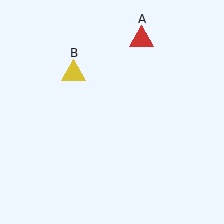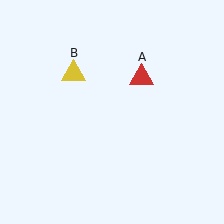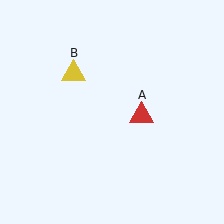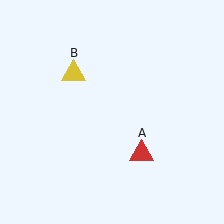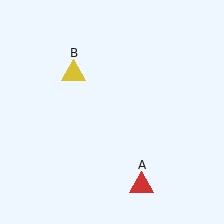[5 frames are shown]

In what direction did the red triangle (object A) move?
The red triangle (object A) moved down.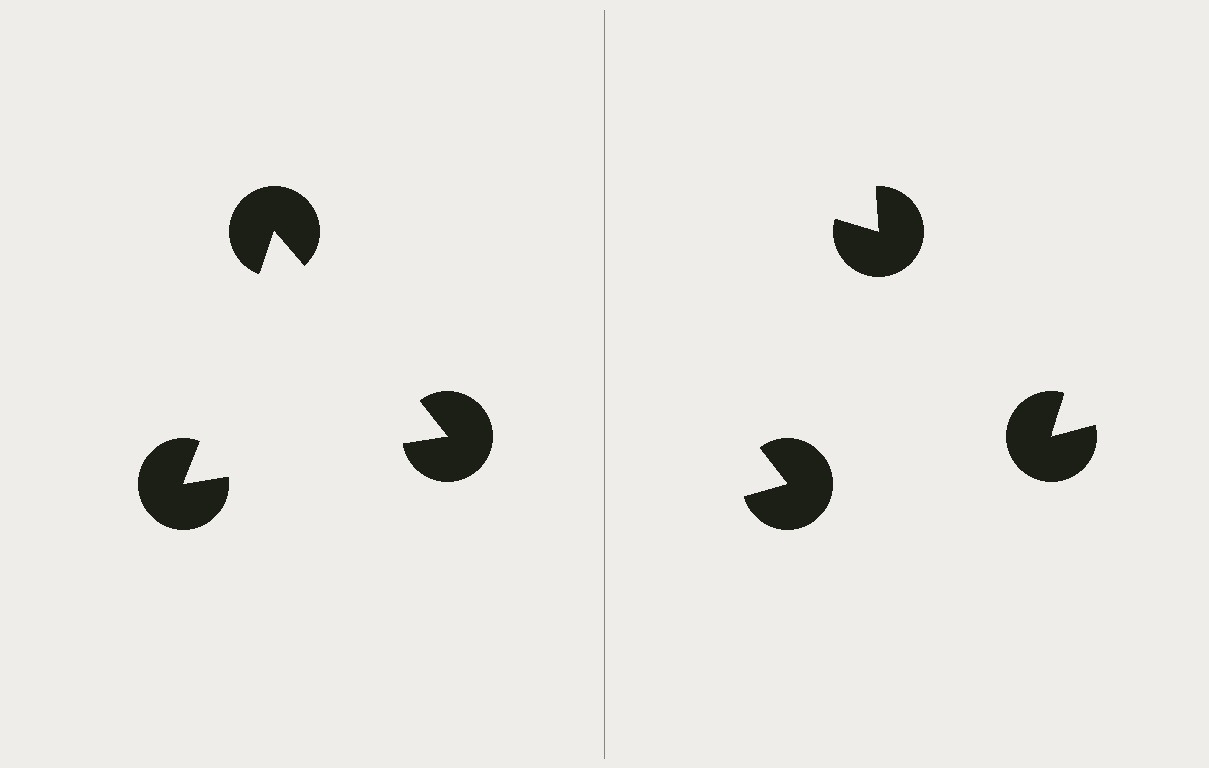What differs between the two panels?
The pac-man discs are positioned identically on both sides; only the wedge orientations differ. On the left they align to a triangle; on the right they are misaligned.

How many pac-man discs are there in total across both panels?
6 — 3 on each side.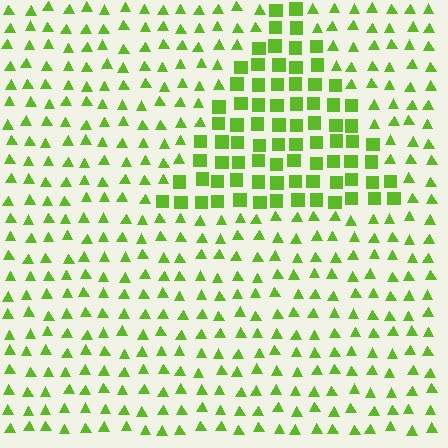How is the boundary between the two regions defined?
The boundary is defined by a change in element shape: squares inside vs. triangles outside. All elements share the same color and spacing.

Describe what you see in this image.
The image is filled with small lime elements arranged in a uniform grid. A triangle-shaped region contains squares, while the surrounding area contains triangles. The boundary is defined purely by the change in element shape.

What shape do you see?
I see a triangle.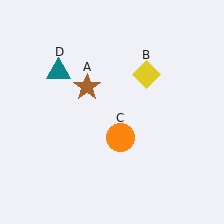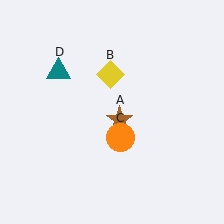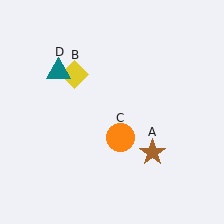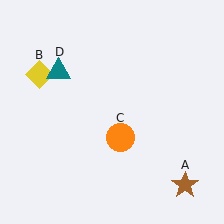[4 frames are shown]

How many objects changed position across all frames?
2 objects changed position: brown star (object A), yellow diamond (object B).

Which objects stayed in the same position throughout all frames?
Orange circle (object C) and teal triangle (object D) remained stationary.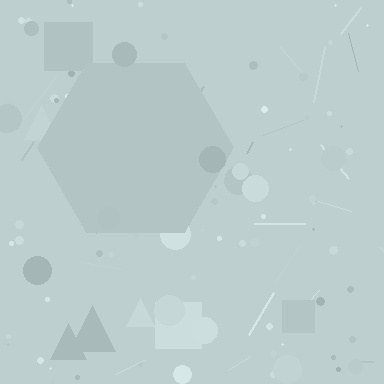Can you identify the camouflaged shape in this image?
The camouflaged shape is a hexagon.